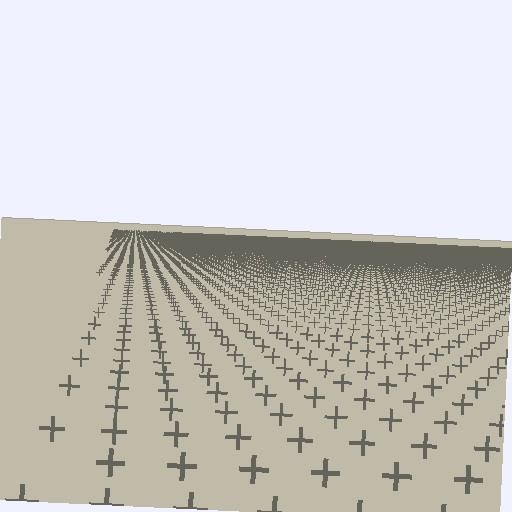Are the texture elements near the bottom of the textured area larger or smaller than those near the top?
Larger. Near the bottom, elements are closer to the viewer and appear at a bigger on-screen size.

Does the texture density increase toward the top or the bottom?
Density increases toward the top.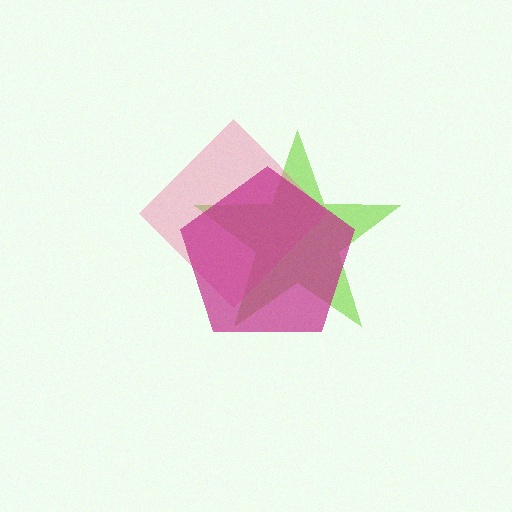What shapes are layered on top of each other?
The layered shapes are: a lime star, a pink diamond, a magenta pentagon.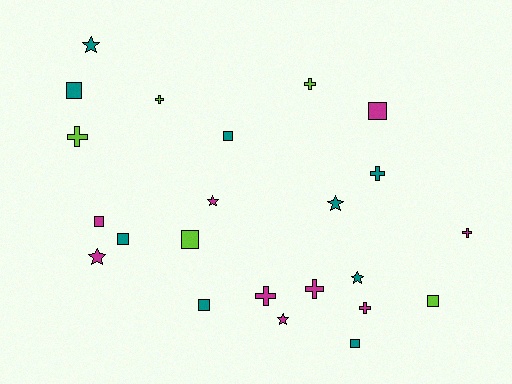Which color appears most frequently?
Magenta, with 9 objects.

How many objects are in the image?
There are 23 objects.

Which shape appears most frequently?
Square, with 9 objects.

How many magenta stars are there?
There are 3 magenta stars.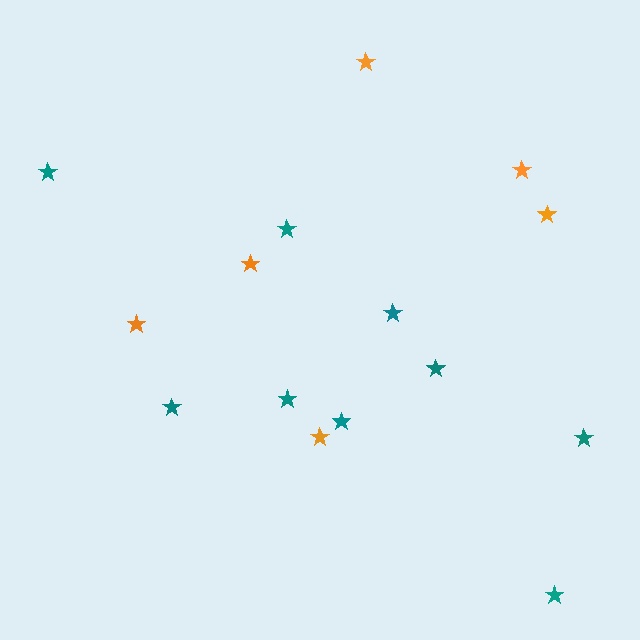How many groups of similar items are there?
There are 2 groups: one group of orange stars (6) and one group of teal stars (9).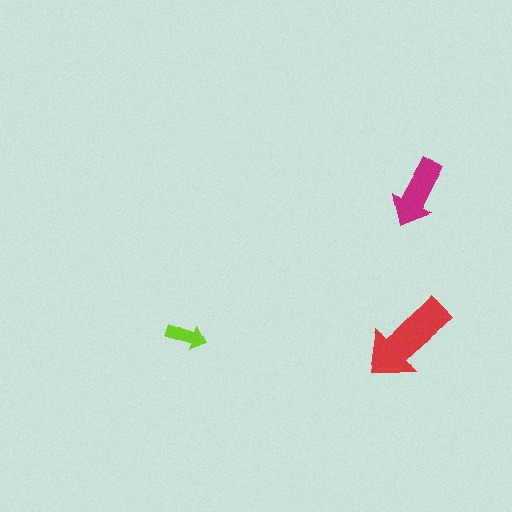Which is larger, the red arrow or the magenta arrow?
The red one.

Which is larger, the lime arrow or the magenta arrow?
The magenta one.